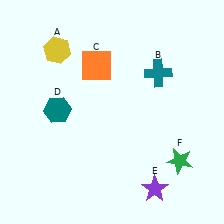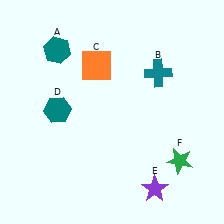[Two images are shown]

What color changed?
The hexagon (A) changed from yellow in Image 1 to teal in Image 2.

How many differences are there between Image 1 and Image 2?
There is 1 difference between the two images.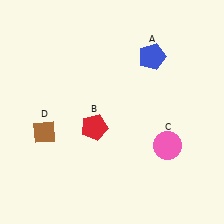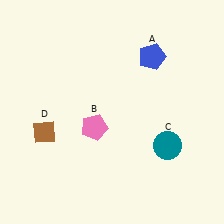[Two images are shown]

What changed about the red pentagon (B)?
In Image 1, B is red. In Image 2, it changed to pink.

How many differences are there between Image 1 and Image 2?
There are 2 differences between the two images.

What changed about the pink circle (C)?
In Image 1, C is pink. In Image 2, it changed to teal.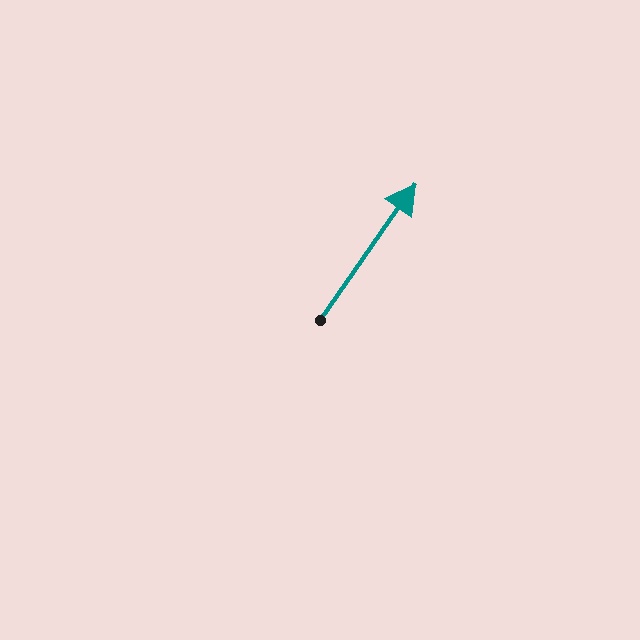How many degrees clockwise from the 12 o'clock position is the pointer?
Approximately 35 degrees.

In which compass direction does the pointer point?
Northeast.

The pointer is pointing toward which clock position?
Roughly 1 o'clock.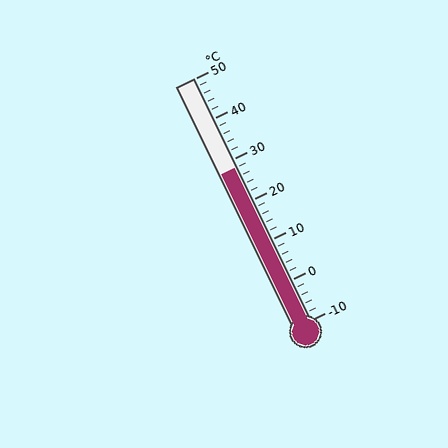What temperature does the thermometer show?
The thermometer shows approximately 28°C.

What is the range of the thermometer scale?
The thermometer scale ranges from -10°C to 50°C.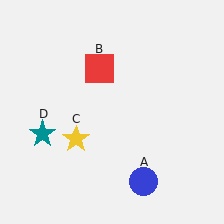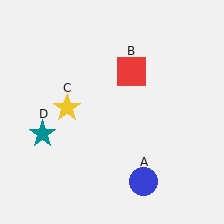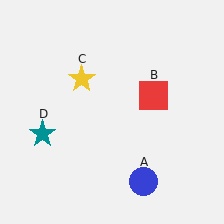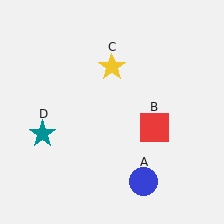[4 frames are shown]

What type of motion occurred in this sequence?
The red square (object B), yellow star (object C) rotated clockwise around the center of the scene.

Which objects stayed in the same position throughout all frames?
Blue circle (object A) and teal star (object D) remained stationary.